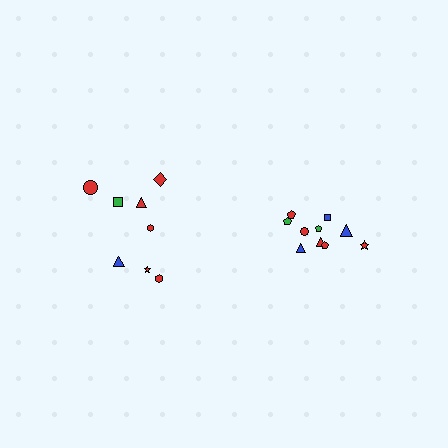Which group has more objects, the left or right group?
The right group.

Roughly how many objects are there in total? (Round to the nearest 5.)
Roughly 20 objects in total.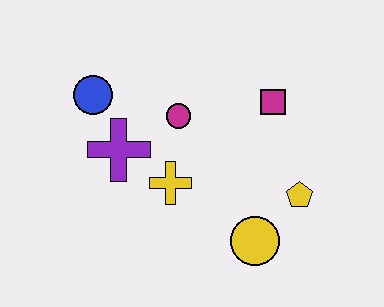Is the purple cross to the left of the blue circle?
No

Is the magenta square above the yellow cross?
Yes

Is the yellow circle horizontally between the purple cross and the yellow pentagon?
Yes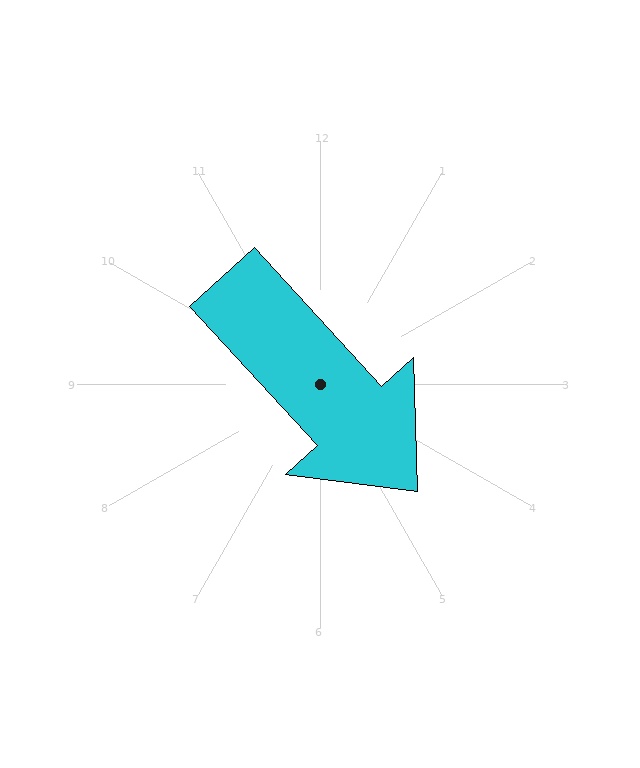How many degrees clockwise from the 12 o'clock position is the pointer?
Approximately 138 degrees.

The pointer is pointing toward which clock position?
Roughly 5 o'clock.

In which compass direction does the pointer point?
Southeast.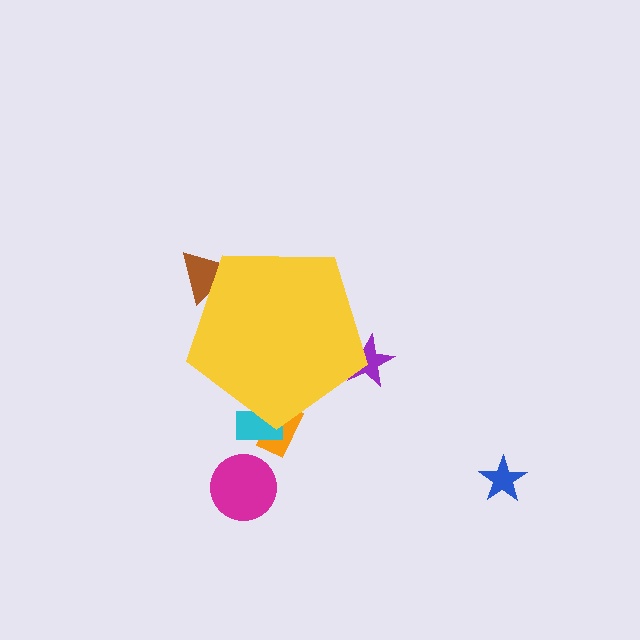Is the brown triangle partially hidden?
Yes, the brown triangle is partially hidden behind the yellow pentagon.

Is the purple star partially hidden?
Yes, the purple star is partially hidden behind the yellow pentagon.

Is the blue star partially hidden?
No, the blue star is fully visible.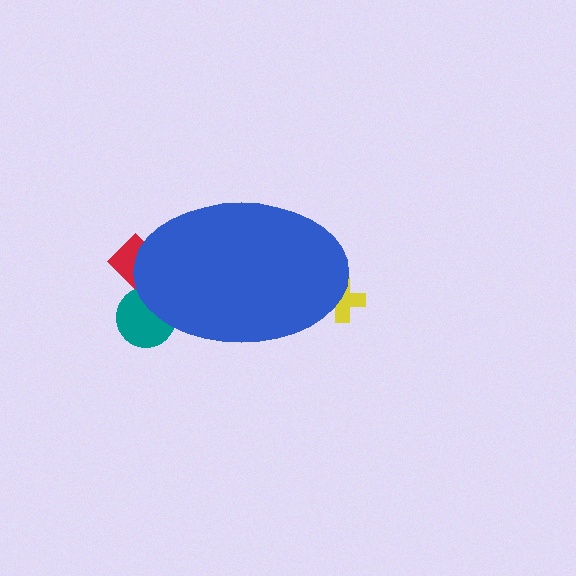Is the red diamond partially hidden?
Yes, the red diamond is partially hidden behind the blue ellipse.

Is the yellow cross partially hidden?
Yes, the yellow cross is partially hidden behind the blue ellipse.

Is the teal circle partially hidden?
Yes, the teal circle is partially hidden behind the blue ellipse.